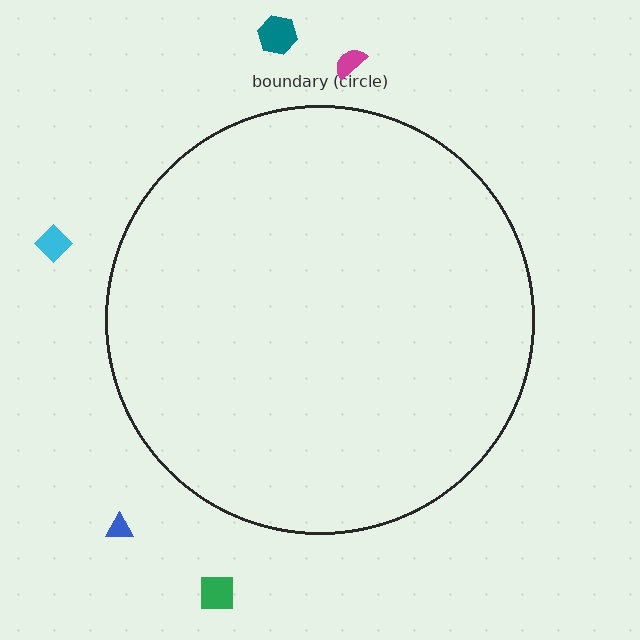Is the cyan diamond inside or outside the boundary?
Outside.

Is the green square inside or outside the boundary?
Outside.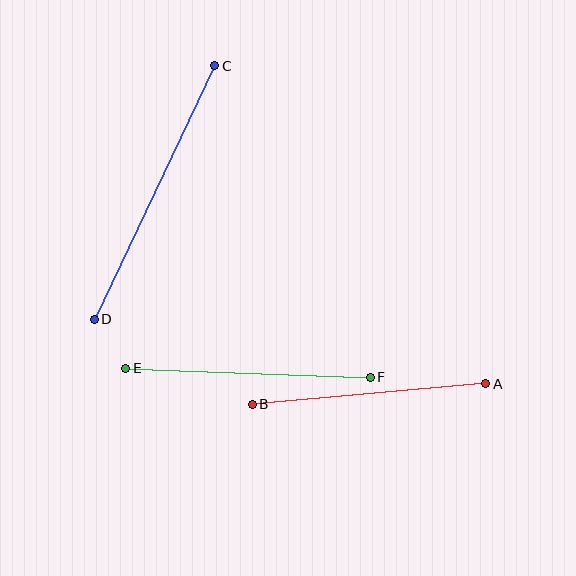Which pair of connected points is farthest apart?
Points C and D are farthest apart.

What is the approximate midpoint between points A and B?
The midpoint is at approximately (369, 394) pixels.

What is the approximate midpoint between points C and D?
The midpoint is at approximately (154, 192) pixels.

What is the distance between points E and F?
The distance is approximately 244 pixels.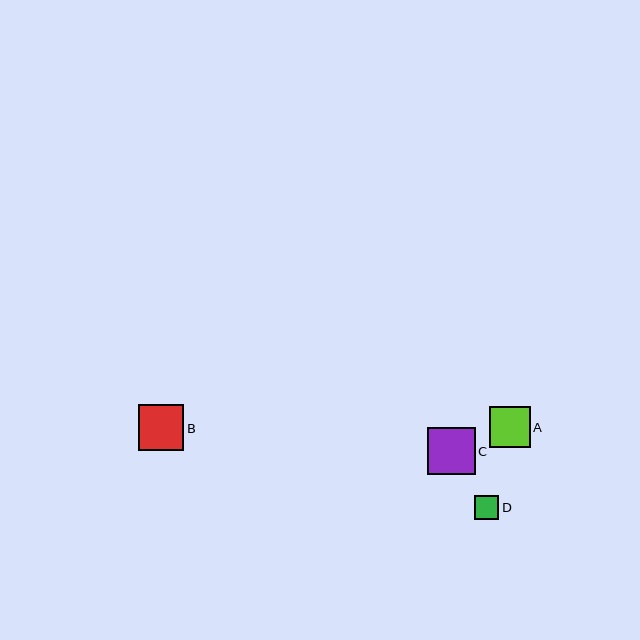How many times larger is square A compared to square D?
Square A is approximately 1.7 times the size of square D.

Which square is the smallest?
Square D is the smallest with a size of approximately 24 pixels.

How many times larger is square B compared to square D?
Square B is approximately 1.9 times the size of square D.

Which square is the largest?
Square C is the largest with a size of approximately 47 pixels.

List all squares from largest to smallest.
From largest to smallest: C, B, A, D.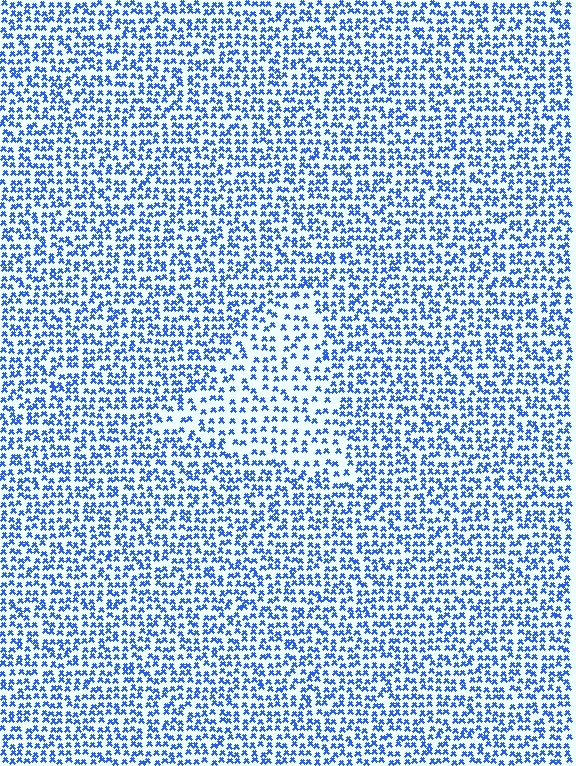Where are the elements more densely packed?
The elements are more densely packed outside the triangle boundary.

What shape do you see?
I see a triangle.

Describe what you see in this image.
The image contains small blue elements arranged at two different densities. A triangle-shaped region is visible where the elements are less densely packed than the surrounding area.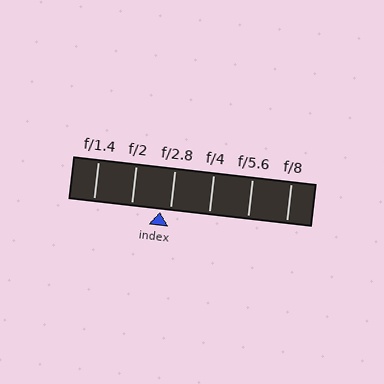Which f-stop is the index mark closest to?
The index mark is closest to f/2.8.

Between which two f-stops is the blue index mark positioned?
The index mark is between f/2 and f/2.8.